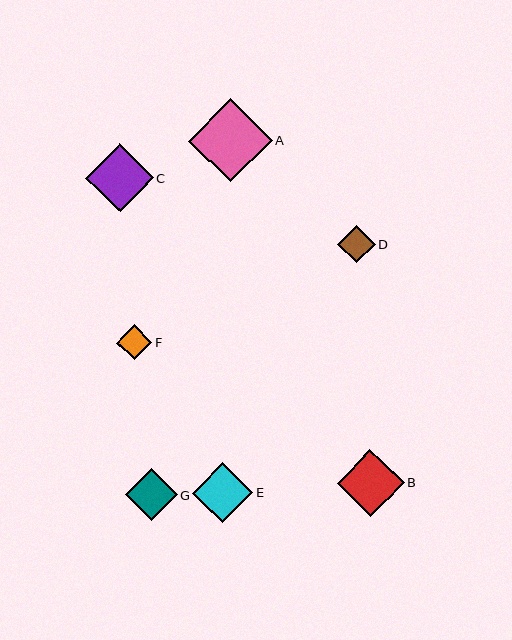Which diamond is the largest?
Diamond A is the largest with a size of approximately 84 pixels.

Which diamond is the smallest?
Diamond F is the smallest with a size of approximately 35 pixels.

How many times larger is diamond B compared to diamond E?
Diamond B is approximately 1.1 times the size of diamond E.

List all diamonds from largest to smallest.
From largest to smallest: A, C, B, E, G, D, F.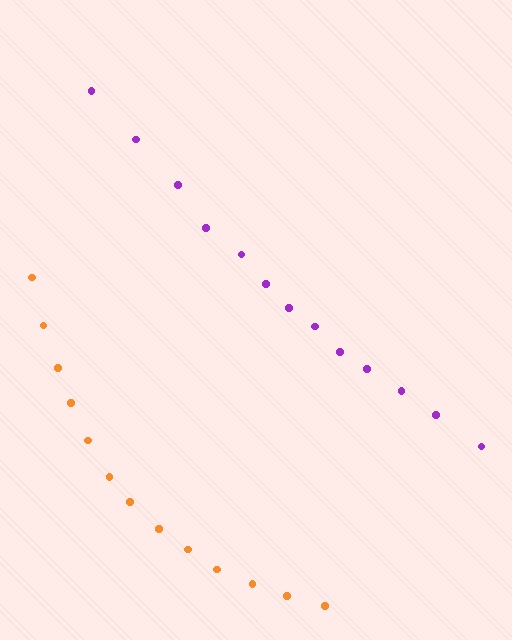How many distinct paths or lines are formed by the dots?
There are 2 distinct paths.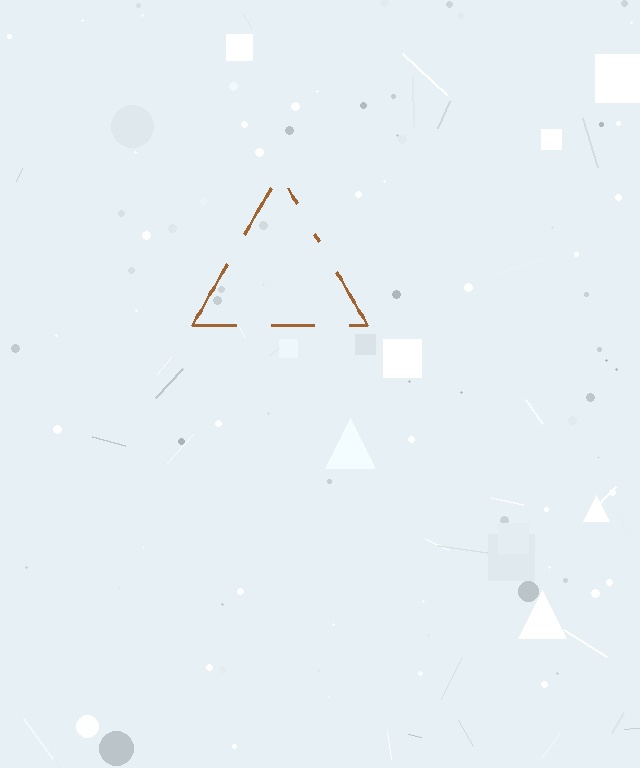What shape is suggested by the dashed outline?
The dashed outline suggests a triangle.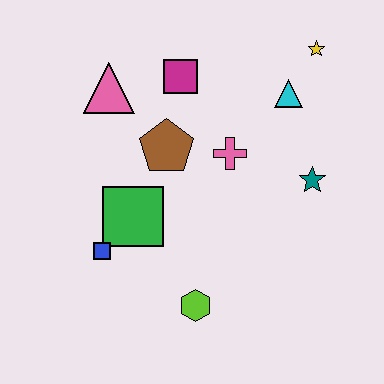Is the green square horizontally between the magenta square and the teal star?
No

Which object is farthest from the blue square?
The yellow star is farthest from the blue square.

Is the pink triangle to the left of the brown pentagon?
Yes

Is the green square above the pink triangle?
No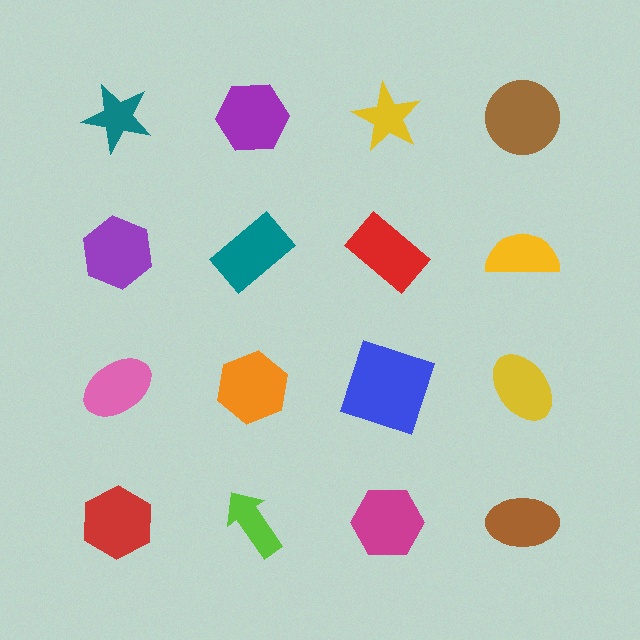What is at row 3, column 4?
A yellow ellipse.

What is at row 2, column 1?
A purple hexagon.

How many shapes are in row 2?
4 shapes.